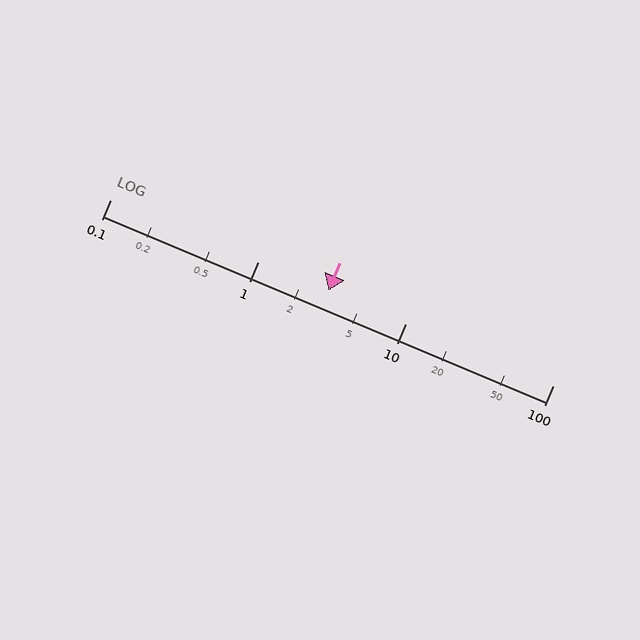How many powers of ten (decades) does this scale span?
The scale spans 3 decades, from 0.1 to 100.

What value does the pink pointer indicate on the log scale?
The pointer indicates approximately 3.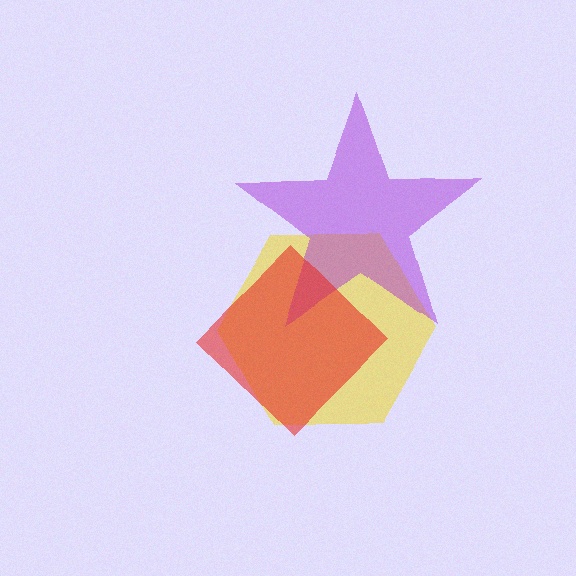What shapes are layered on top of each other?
The layered shapes are: a yellow hexagon, a purple star, a red diamond.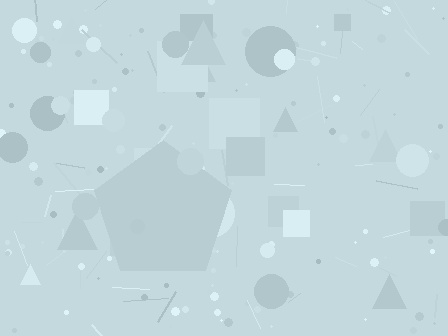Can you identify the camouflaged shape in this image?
The camouflaged shape is a pentagon.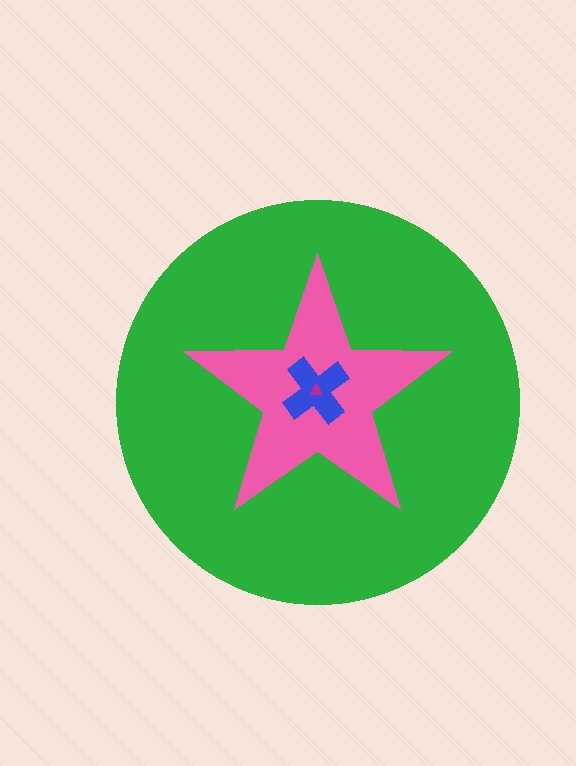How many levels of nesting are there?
4.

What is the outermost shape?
The green circle.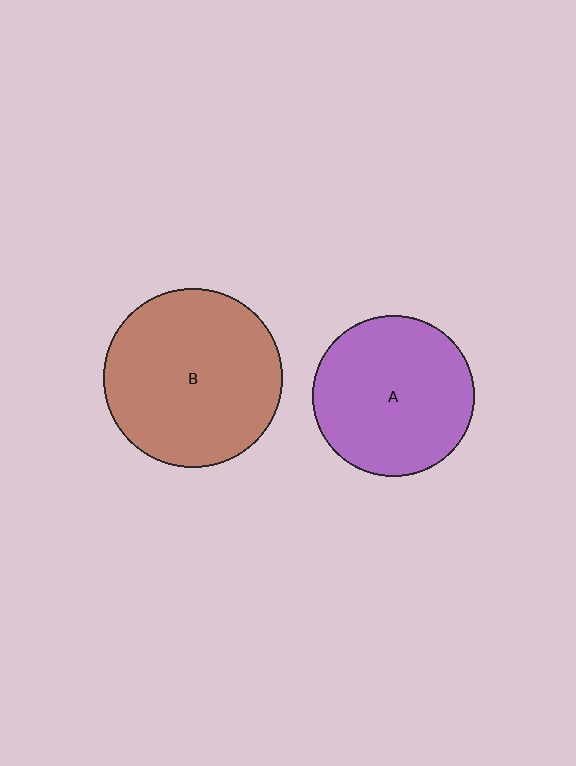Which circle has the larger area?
Circle B (brown).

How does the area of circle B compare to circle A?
Approximately 1.2 times.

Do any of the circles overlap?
No, none of the circles overlap.